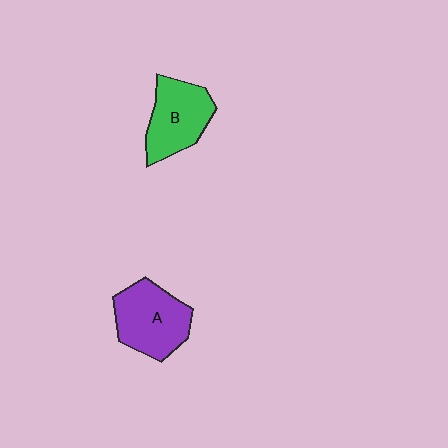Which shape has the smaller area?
Shape B (green).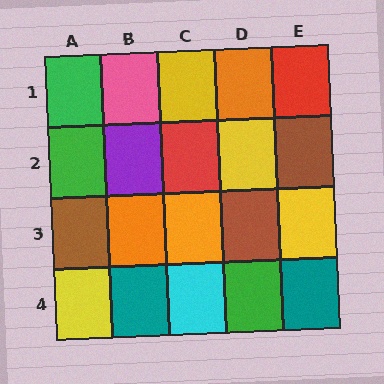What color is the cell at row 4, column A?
Yellow.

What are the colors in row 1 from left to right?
Green, pink, yellow, orange, red.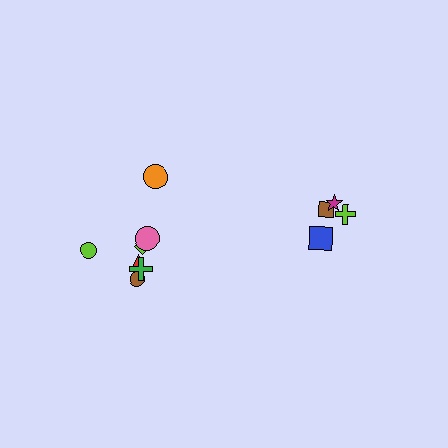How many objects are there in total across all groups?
There are 11 objects.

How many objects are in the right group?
There are 4 objects.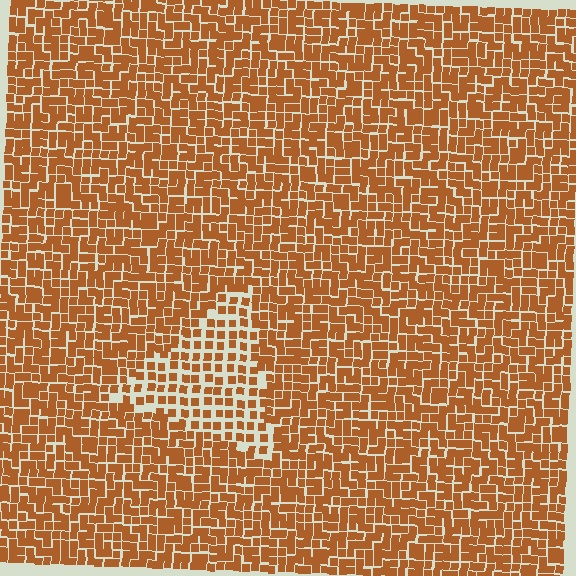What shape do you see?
I see a triangle.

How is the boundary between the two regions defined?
The boundary is defined by a change in element density (approximately 1.7x ratio). All elements are the same color, size, and shape.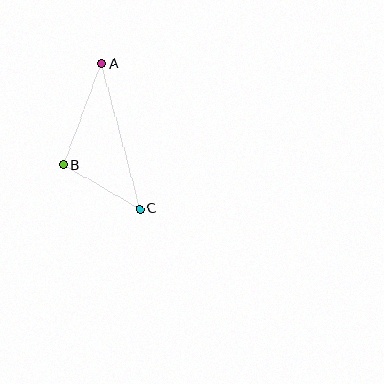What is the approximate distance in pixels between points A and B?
The distance between A and B is approximately 108 pixels.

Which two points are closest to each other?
Points B and C are closest to each other.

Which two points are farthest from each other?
Points A and C are farthest from each other.